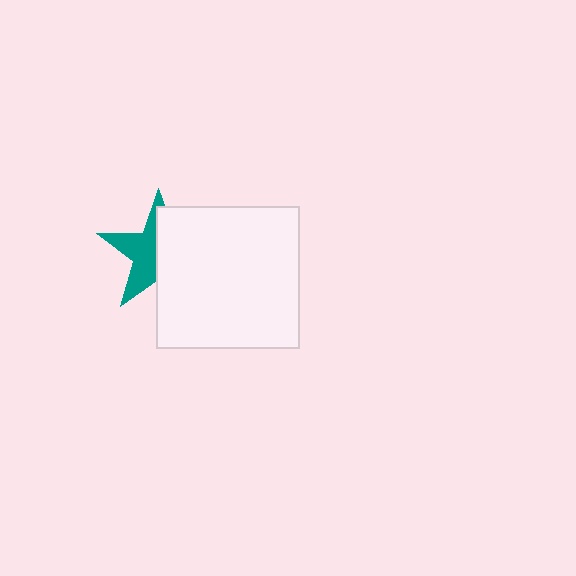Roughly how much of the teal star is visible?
About half of it is visible (roughly 46%).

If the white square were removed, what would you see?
You would see the complete teal star.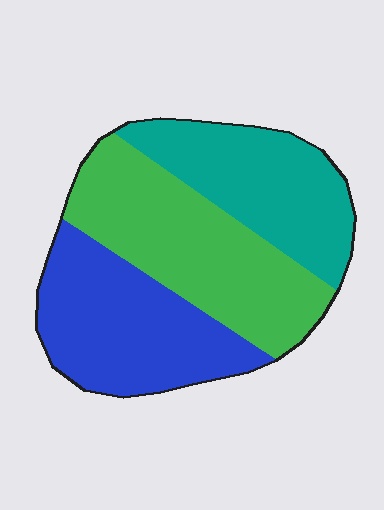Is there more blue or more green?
Green.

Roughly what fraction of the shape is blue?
Blue takes up about one third (1/3) of the shape.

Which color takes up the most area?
Green, at roughly 40%.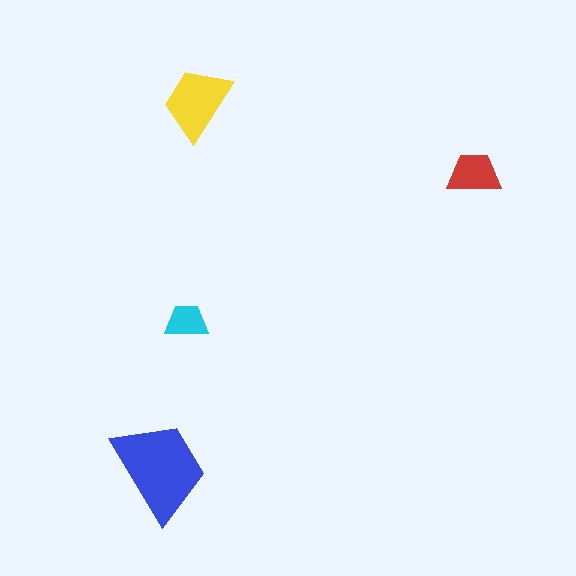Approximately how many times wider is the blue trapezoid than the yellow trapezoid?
About 1.5 times wider.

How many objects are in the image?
There are 4 objects in the image.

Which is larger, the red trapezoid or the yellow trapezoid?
The yellow one.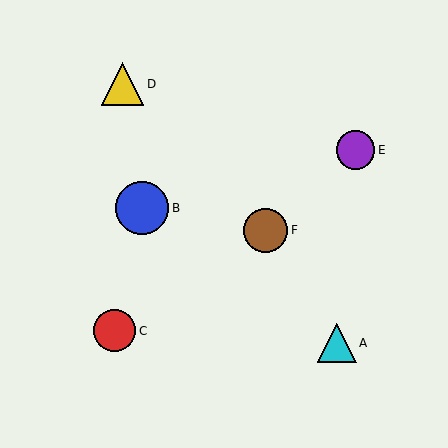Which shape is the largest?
The blue circle (labeled B) is the largest.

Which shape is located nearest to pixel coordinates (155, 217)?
The blue circle (labeled B) at (142, 208) is nearest to that location.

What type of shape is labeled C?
Shape C is a red circle.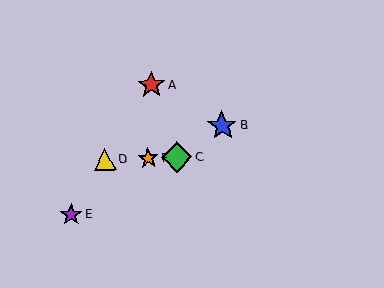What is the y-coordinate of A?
Object A is at y≈85.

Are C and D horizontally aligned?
Yes, both are at y≈157.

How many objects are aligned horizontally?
3 objects (C, D, F) are aligned horizontally.